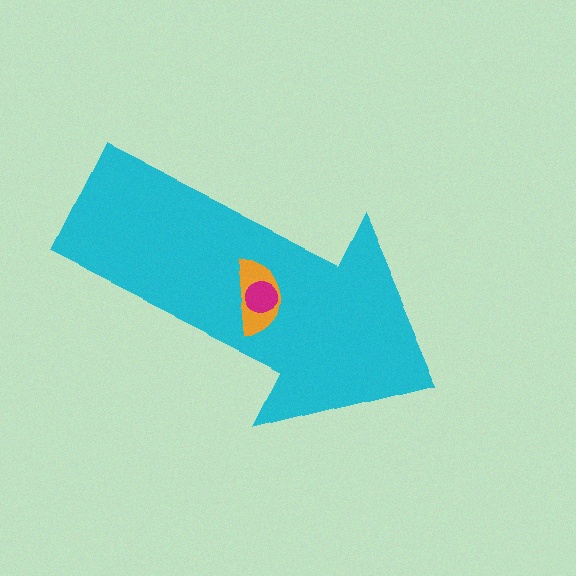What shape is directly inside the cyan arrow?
The orange semicircle.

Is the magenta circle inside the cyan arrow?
Yes.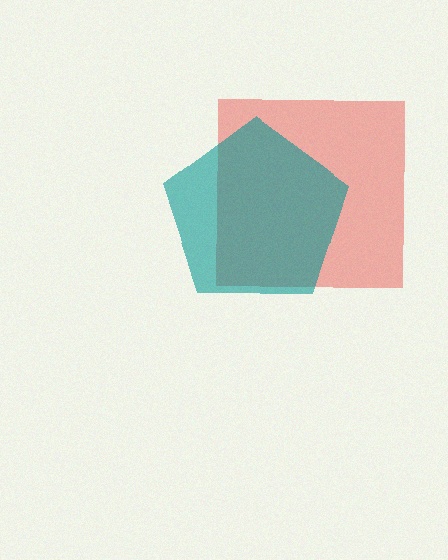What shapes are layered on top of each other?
The layered shapes are: a red square, a teal pentagon.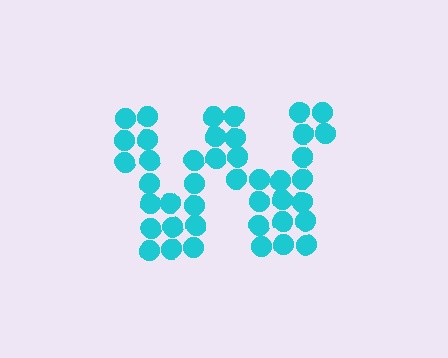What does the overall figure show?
The overall figure shows the letter W.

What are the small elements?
The small elements are circles.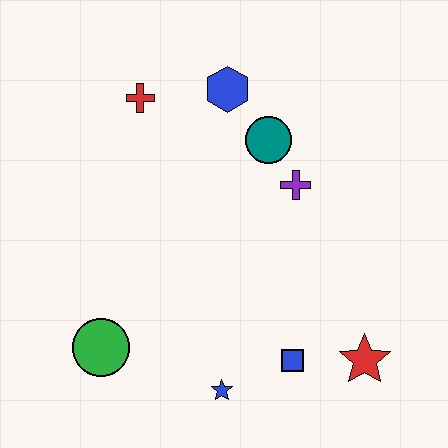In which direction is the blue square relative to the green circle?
The blue square is to the right of the green circle.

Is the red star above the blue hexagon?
No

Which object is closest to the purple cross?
The teal circle is closest to the purple cross.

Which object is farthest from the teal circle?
The green circle is farthest from the teal circle.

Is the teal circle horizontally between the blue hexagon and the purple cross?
Yes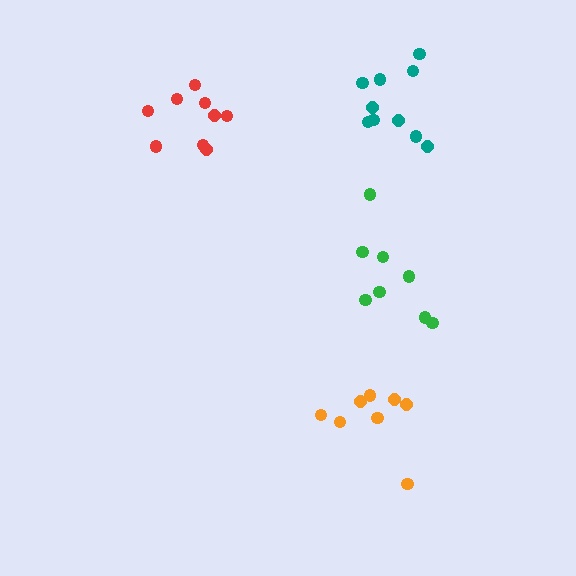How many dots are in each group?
Group 1: 8 dots, Group 2: 8 dots, Group 3: 9 dots, Group 4: 10 dots (35 total).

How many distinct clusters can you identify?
There are 4 distinct clusters.